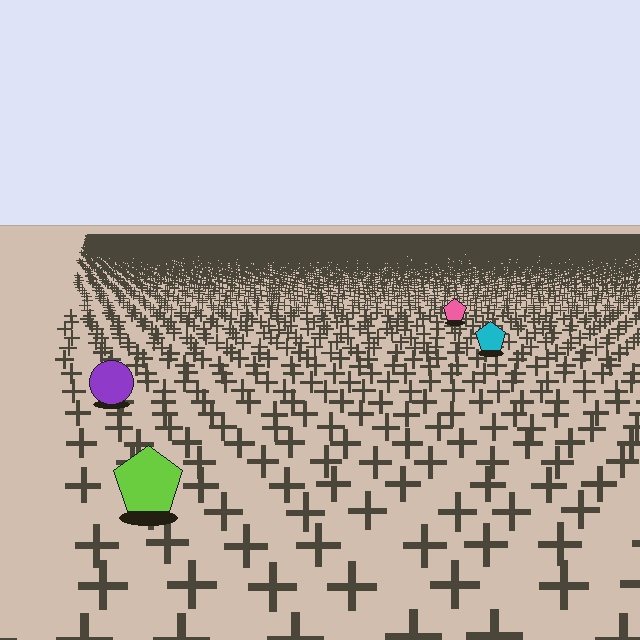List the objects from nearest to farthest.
From nearest to farthest: the lime pentagon, the purple circle, the cyan pentagon, the pink pentagon.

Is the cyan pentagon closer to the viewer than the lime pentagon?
No. The lime pentagon is closer — you can tell from the texture gradient: the ground texture is coarser near it.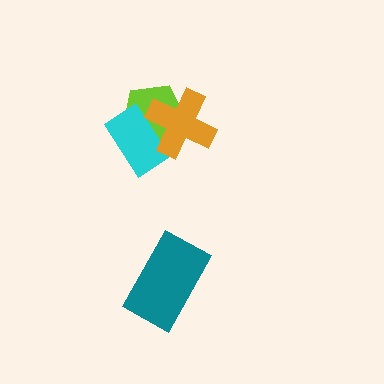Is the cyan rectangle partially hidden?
Yes, it is partially covered by another shape.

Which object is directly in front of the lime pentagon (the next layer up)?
The cyan rectangle is directly in front of the lime pentagon.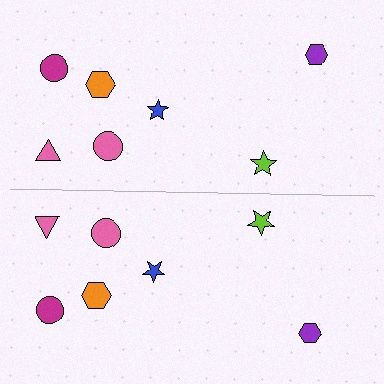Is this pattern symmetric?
Yes, this pattern has bilateral (reflection) symmetry.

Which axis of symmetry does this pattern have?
The pattern has a horizontal axis of symmetry running through the center of the image.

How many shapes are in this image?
There are 14 shapes in this image.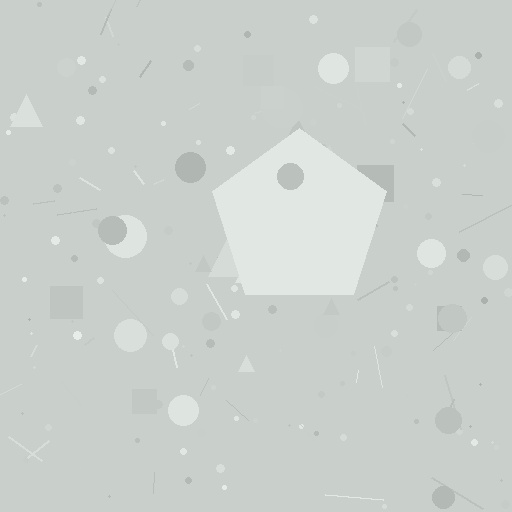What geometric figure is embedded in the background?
A pentagon is embedded in the background.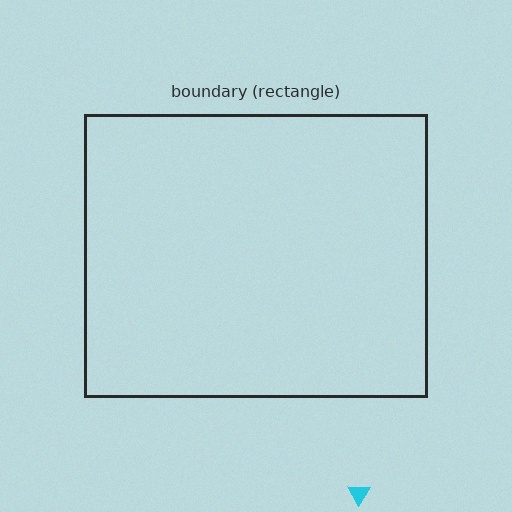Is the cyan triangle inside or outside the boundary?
Outside.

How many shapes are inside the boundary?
0 inside, 1 outside.